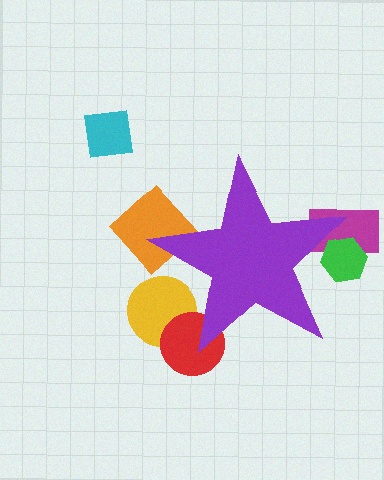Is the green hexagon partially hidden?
Yes, the green hexagon is partially hidden behind the purple star.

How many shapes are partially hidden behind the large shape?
5 shapes are partially hidden.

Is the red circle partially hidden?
Yes, the red circle is partially hidden behind the purple star.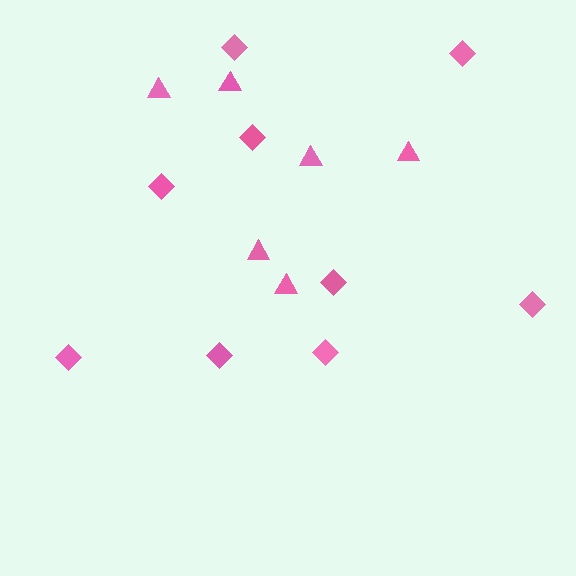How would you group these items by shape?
There are 2 groups: one group of triangles (6) and one group of diamonds (9).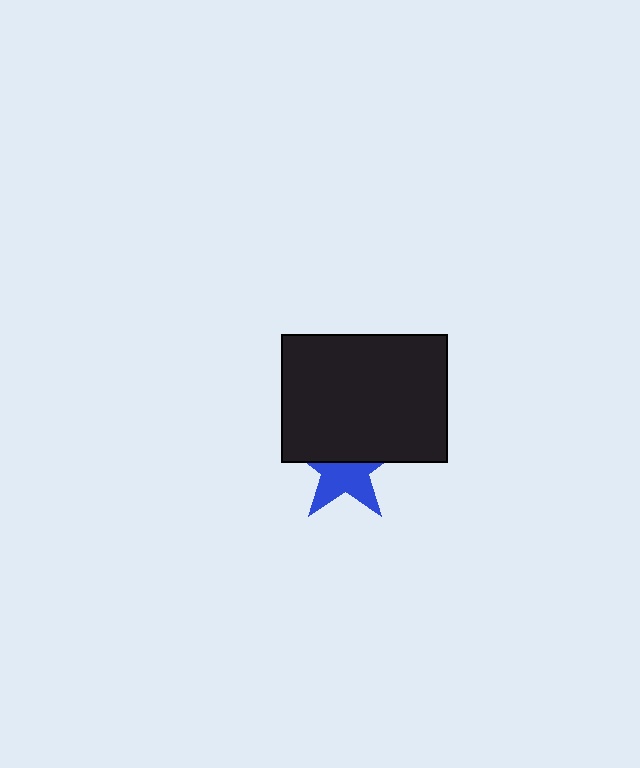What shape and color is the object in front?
The object in front is a black rectangle.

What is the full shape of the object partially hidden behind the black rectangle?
The partially hidden object is a blue star.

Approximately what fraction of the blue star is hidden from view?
Roughly 49% of the blue star is hidden behind the black rectangle.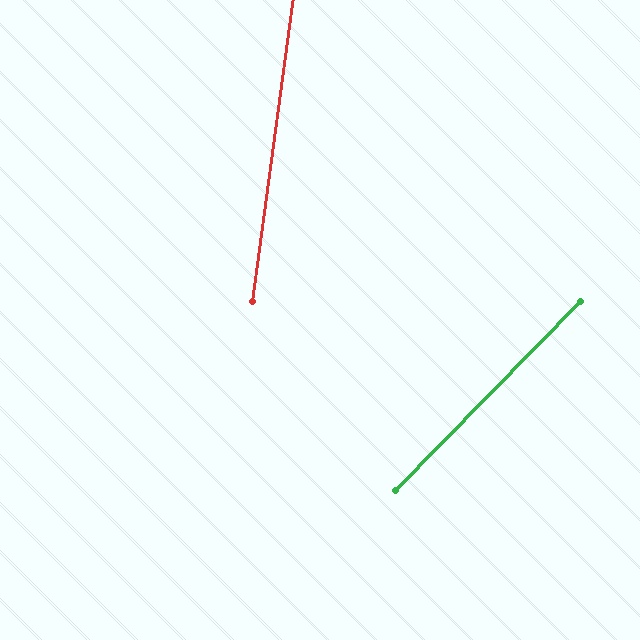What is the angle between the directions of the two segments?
Approximately 37 degrees.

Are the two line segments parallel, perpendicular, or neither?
Neither parallel nor perpendicular — they differ by about 37°.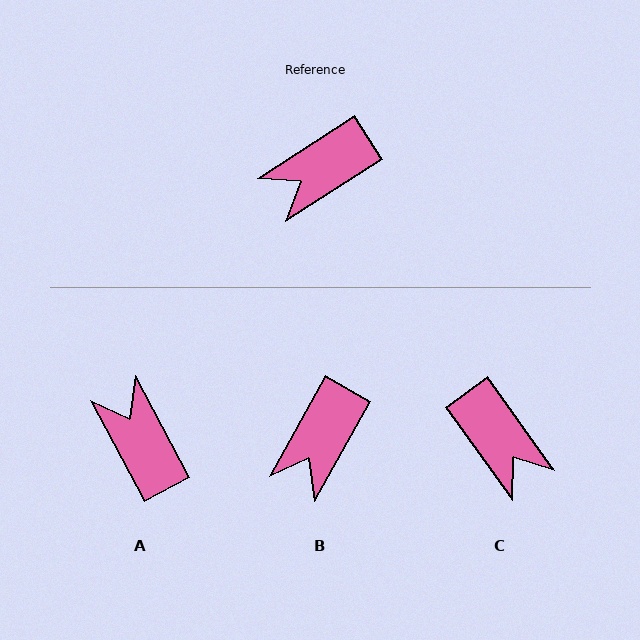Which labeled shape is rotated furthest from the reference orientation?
A, about 95 degrees away.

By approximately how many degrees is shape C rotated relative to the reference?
Approximately 93 degrees counter-clockwise.